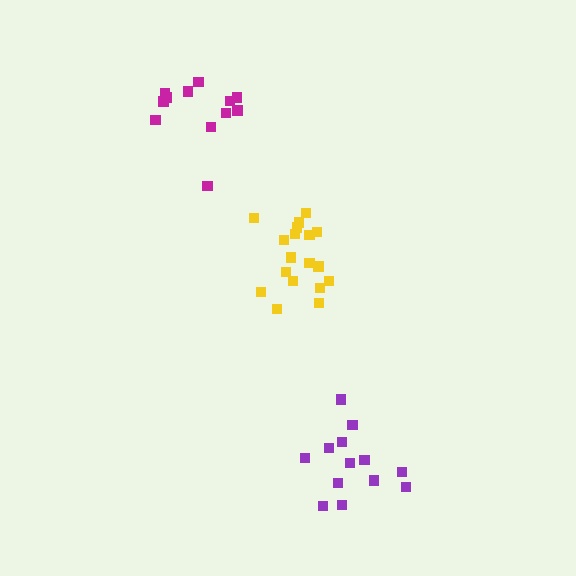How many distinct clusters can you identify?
There are 3 distinct clusters.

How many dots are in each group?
Group 1: 13 dots, Group 2: 18 dots, Group 3: 13 dots (44 total).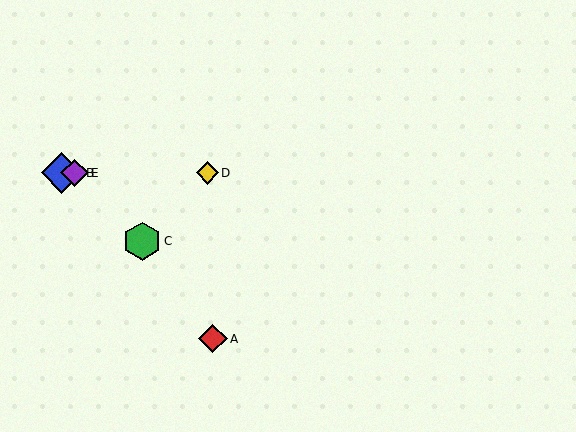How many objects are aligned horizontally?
3 objects (B, D, E) are aligned horizontally.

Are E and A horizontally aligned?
No, E is at y≈173 and A is at y≈339.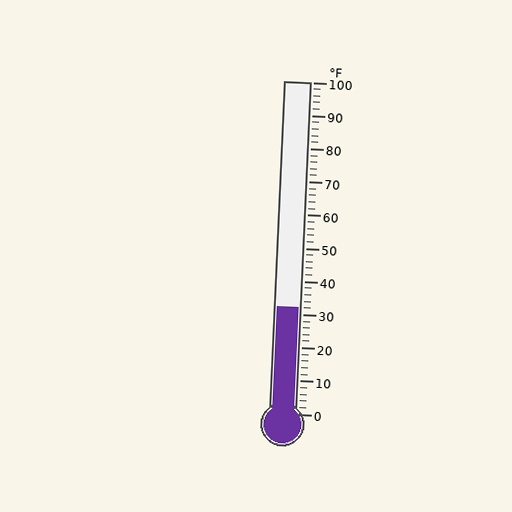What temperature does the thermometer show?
The thermometer shows approximately 32°F.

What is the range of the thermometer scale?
The thermometer scale ranges from 0°F to 100°F.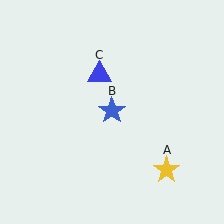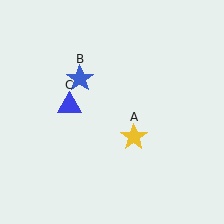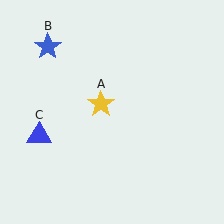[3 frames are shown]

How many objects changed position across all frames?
3 objects changed position: yellow star (object A), blue star (object B), blue triangle (object C).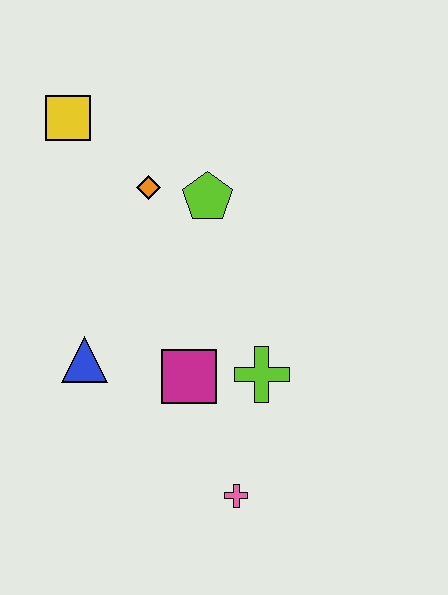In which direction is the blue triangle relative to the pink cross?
The blue triangle is to the left of the pink cross.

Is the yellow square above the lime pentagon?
Yes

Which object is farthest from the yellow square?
The pink cross is farthest from the yellow square.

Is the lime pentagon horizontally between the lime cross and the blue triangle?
Yes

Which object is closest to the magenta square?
The lime cross is closest to the magenta square.